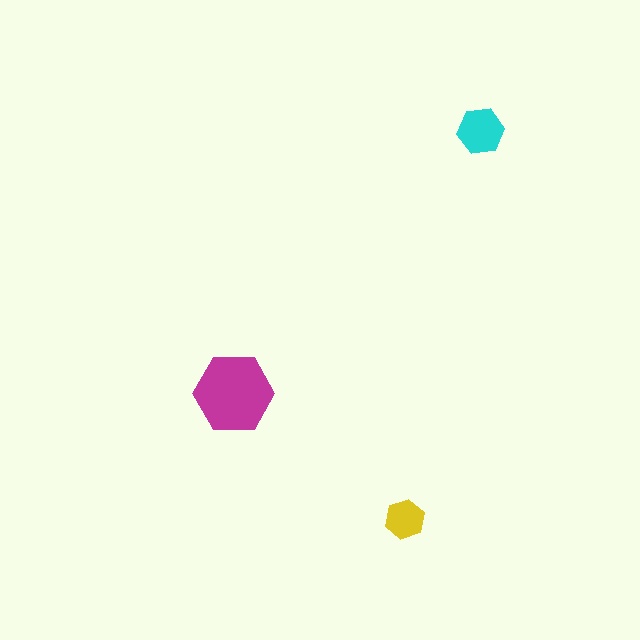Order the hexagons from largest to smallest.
the magenta one, the cyan one, the yellow one.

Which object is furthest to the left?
The magenta hexagon is leftmost.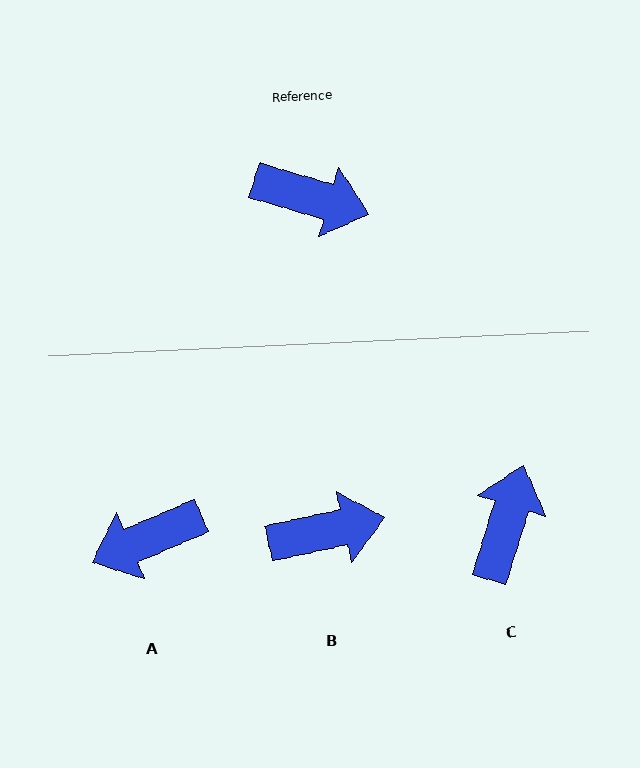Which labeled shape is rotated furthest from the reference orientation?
A, about 140 degrees away.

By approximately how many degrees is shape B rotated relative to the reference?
Approximately 29 degrees counter-clockwise.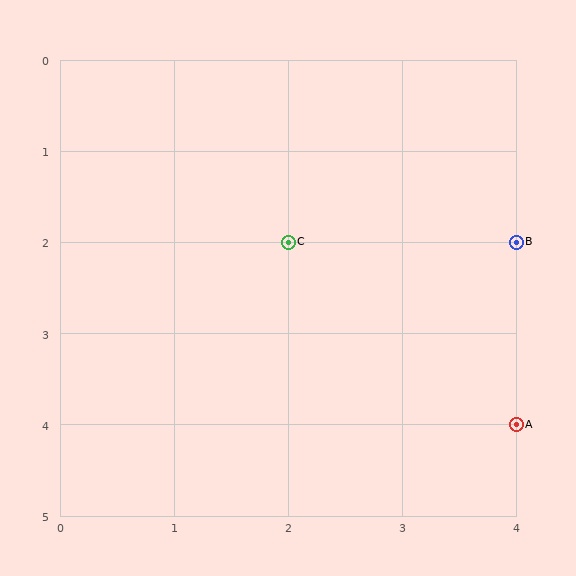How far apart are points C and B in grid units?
Points C and B are 2 columns apart.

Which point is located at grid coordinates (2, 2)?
Point C is at (2, 2).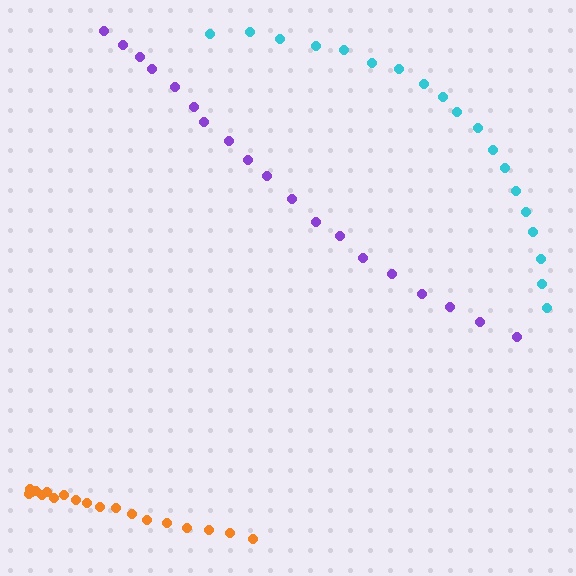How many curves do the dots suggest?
There are 3 distinct paths.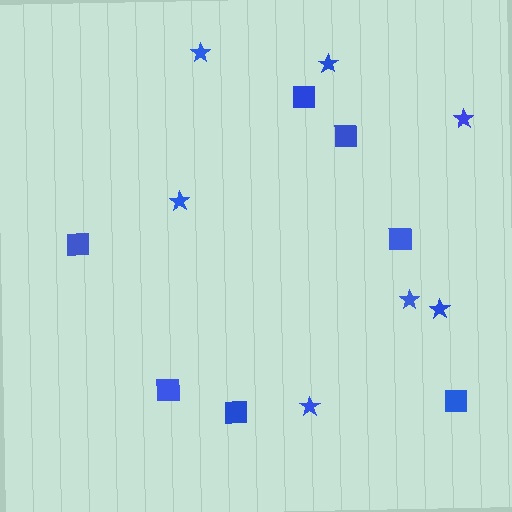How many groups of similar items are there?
There are 2 groups: one group of stars (7) and one group of squares (7).